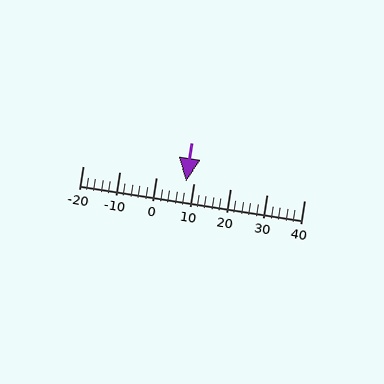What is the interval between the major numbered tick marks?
The major tick marks are spaced 10 units apart.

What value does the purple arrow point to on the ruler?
The purple arrow points to approximately 8.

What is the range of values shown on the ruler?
The ruler shows values from -20 to 40.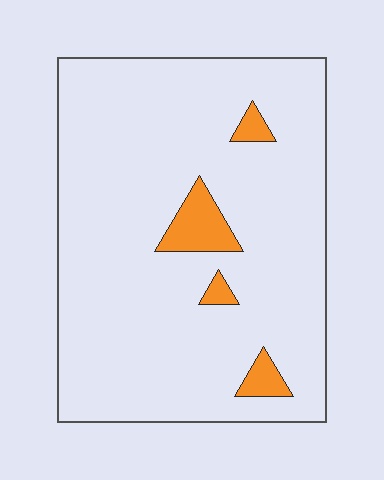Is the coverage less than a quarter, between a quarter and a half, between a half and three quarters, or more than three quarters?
Less than a quarter.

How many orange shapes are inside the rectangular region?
4.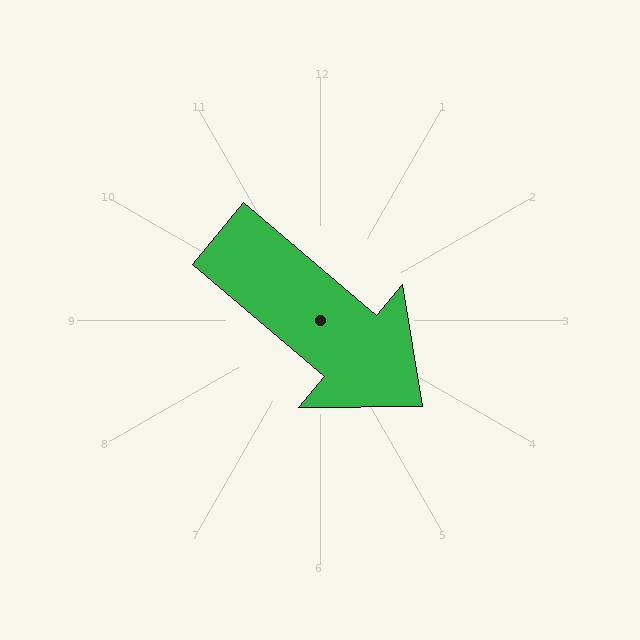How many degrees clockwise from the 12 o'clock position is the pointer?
Approximately 130 degrees.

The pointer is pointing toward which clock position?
Roughly 4 o'clock.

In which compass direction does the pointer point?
Southeast.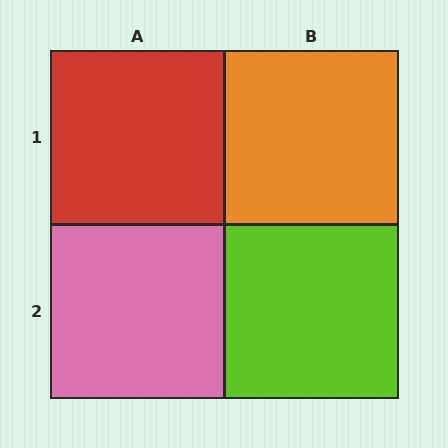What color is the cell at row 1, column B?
Orange.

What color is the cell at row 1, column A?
Red.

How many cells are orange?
1 cell is orange.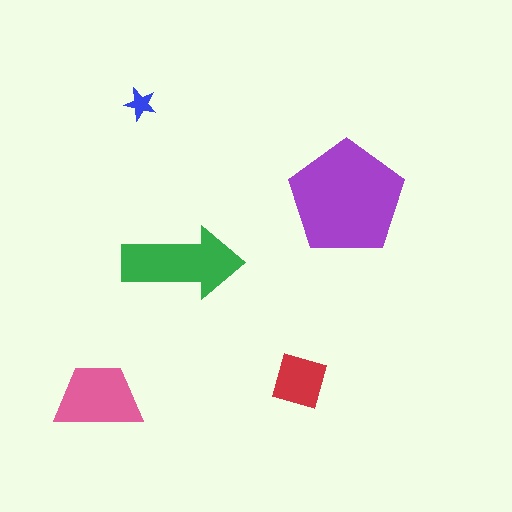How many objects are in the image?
There are 5 objects in the image.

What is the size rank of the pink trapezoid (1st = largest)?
3rd.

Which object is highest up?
The blue star is topmost.